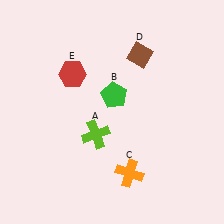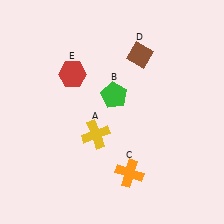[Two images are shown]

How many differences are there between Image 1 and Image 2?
There is 1 difference between the two images.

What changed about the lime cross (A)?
In Image 1, A is lime. In Image 2, it changed to yellow.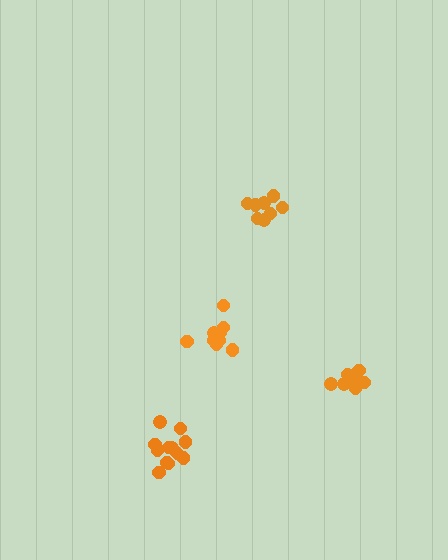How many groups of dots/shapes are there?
There are 4 groups.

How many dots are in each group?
Group 1: 8 dots, Group 2: 11 dots, Group 3: 12 dots, Group 4: 10 dots (41 total).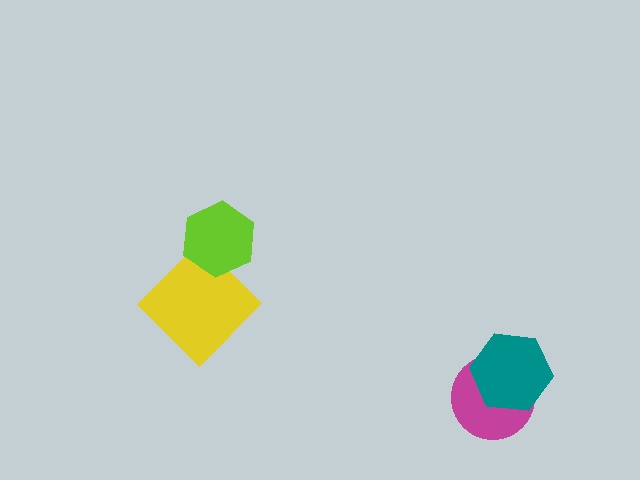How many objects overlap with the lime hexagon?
1 object overlaps with the lime hexagon.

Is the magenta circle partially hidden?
Yes, it is partially covered by another shape.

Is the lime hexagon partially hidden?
No, no other shape covers it.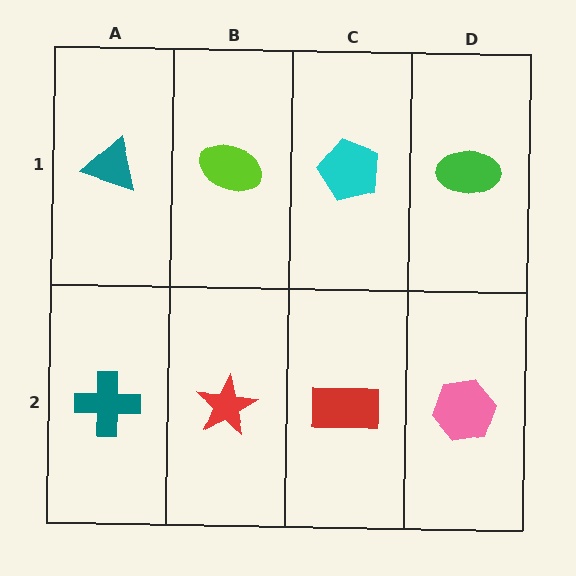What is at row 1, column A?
A teal triangle.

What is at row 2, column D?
A pink hexagon.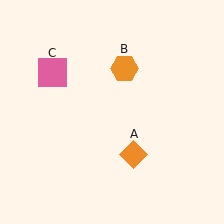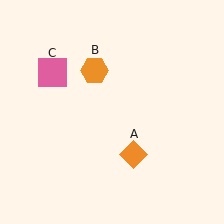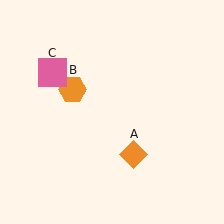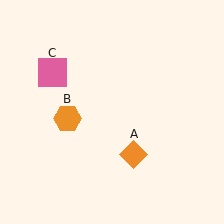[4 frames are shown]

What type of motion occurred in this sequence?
The orange hexagon (object B) rotated counterclockwise around the center of the scene.